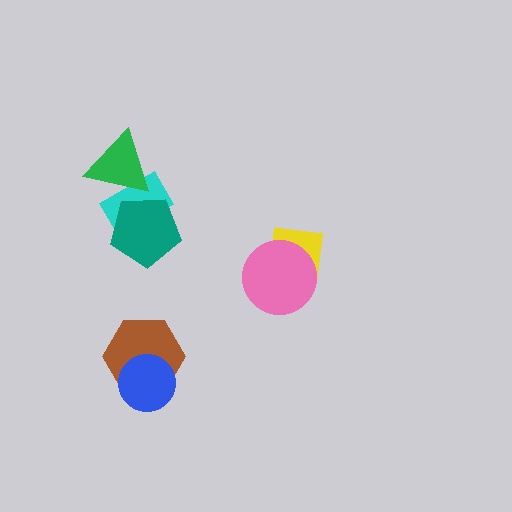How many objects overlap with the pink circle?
1 object overlaps with the pink circle.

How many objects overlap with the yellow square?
1 object overlaps with the yellow square.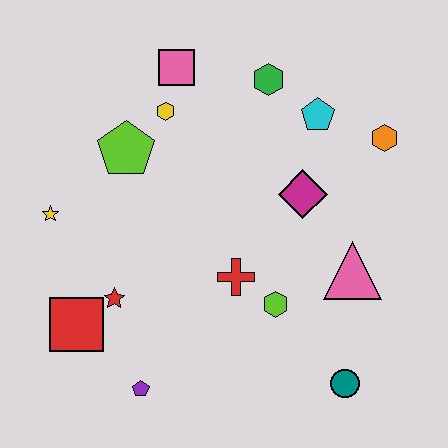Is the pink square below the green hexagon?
No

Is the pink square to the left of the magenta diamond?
Yes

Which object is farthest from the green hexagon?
The purple pentagon is farthest from the green hexagon.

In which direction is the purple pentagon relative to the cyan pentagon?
The purple pentagon is below the cyan pentagon.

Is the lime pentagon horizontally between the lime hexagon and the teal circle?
No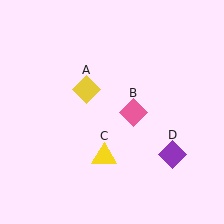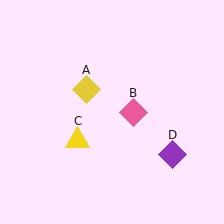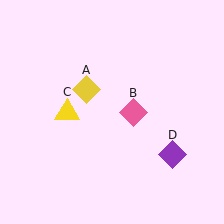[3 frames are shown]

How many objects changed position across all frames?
1 object changed position: yellow triangle (object C).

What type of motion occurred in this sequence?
The yellow triangle (object C) rotated clockwise around the center of the scene.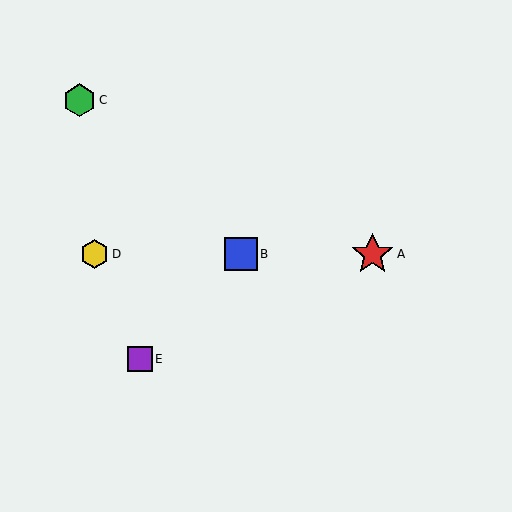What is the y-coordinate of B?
Object B is at y≈254.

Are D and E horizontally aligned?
No, D is at y≈254 and E is at y≈359.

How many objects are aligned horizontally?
3 objects (A, B, D) are aligned horizontally.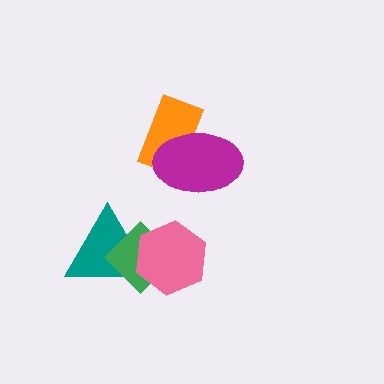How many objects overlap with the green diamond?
2 objects overlap with the green diamond.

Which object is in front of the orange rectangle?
The magenta ellipse is in front of the orange rectangle.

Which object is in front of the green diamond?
The pink hexagon is in front of the green diamond.